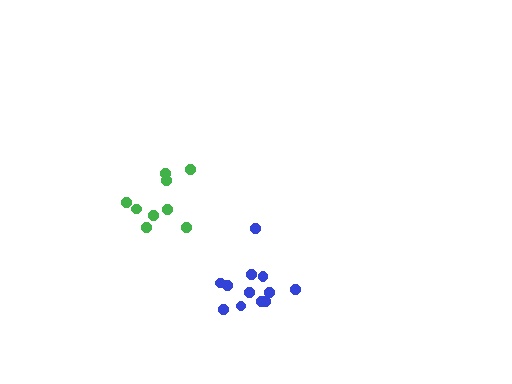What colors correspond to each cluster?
The clusters are colored: green, blue.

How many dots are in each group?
Group 1: 9 dots, Group 2: 12 dots (21 total).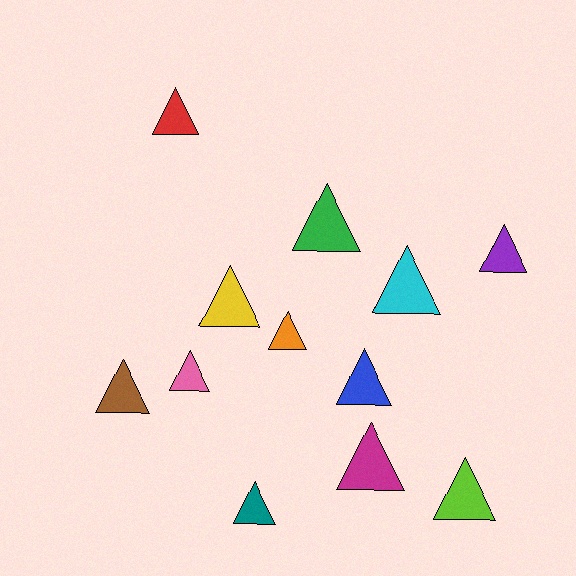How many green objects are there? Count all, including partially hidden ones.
There is 1 green object.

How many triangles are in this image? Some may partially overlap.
There are 12 triangles.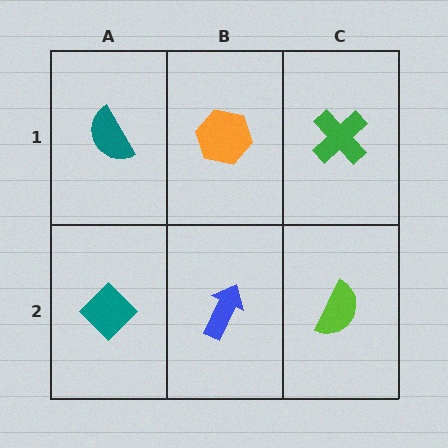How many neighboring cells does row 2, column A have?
2.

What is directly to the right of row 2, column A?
A blue arrow.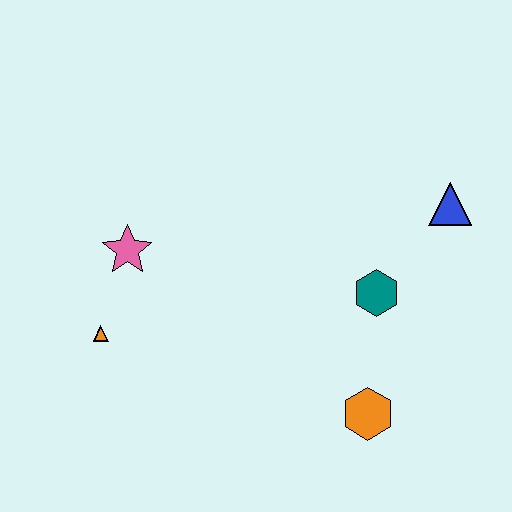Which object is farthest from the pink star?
The blue triangle is farthest from the pink star.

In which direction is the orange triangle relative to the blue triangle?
The orange triangle is to the left of the blue triangle.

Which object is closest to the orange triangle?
The pink star is closest to the orange triangle.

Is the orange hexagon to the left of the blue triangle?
Yes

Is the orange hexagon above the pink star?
No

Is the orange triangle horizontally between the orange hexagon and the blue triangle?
No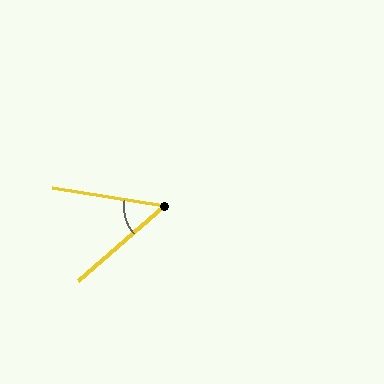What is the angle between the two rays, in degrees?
Approximately 50 degrees.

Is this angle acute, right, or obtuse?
It is acute.